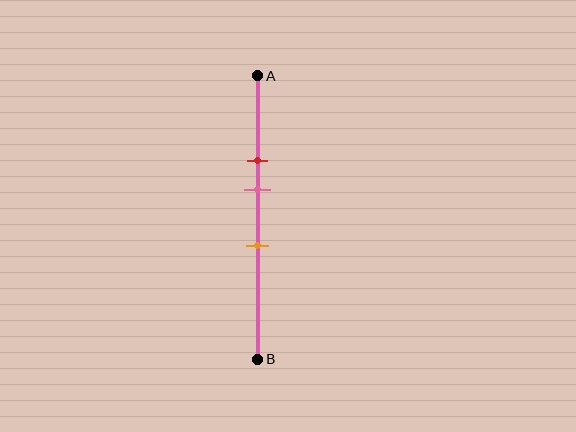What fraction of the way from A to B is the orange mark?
The orange mark is approximately 60% (0.6) of the way from A to B.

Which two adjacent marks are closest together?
The red and pink marks are the closest adjacent pair.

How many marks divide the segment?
There are 3 marks dividing the segment.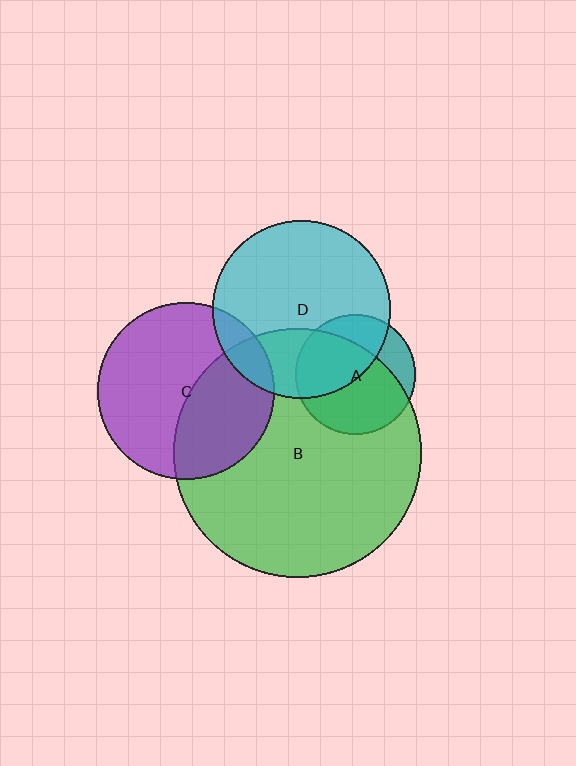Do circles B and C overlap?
Yes.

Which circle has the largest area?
Circle B (green).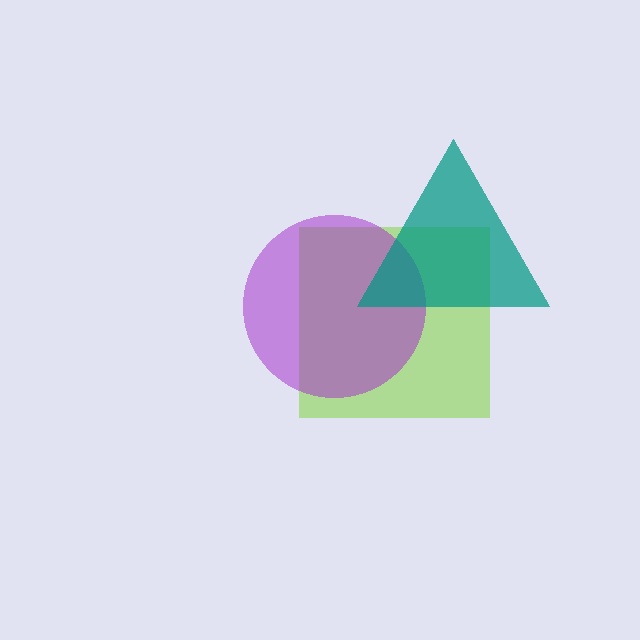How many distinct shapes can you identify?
There are 3 distinct shapes: a lime square, a purple circle, a teal triangle.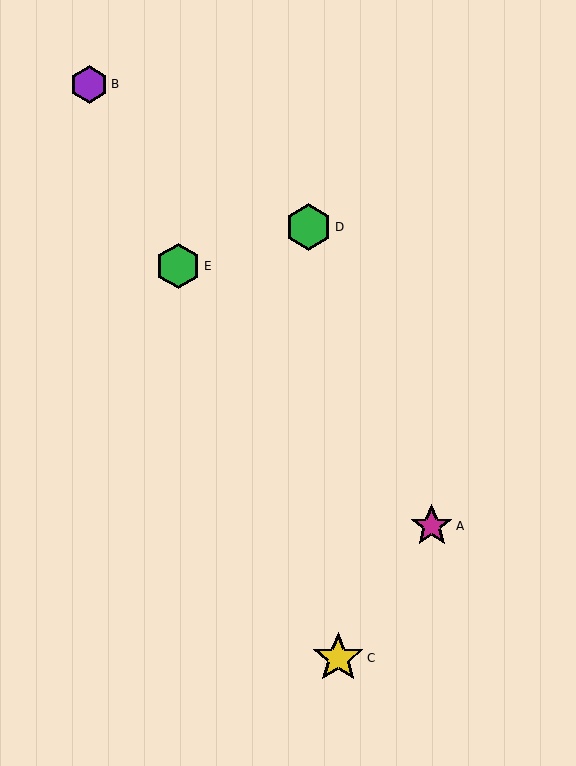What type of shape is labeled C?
Shape C is a yellow star.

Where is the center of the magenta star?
The center of the magenta star is at (432, 526).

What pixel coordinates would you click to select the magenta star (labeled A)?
Click at (432, 526) to select the magenta star A.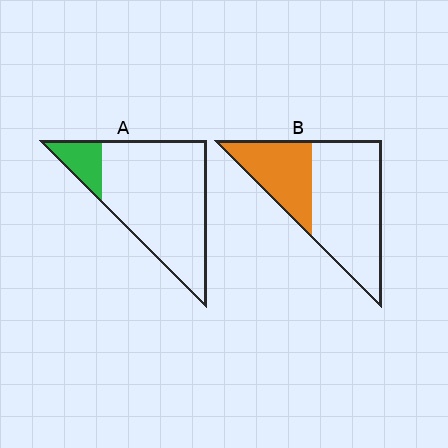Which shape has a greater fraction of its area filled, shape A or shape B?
Shape B.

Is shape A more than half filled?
No.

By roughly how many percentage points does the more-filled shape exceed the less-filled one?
By roughly 20 percentage points (B over A).